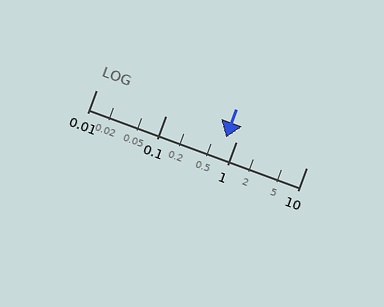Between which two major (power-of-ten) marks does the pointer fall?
The pointer is between 0.1 and 1.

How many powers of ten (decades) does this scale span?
The scale spans 3 decades, from 0.01 to 10.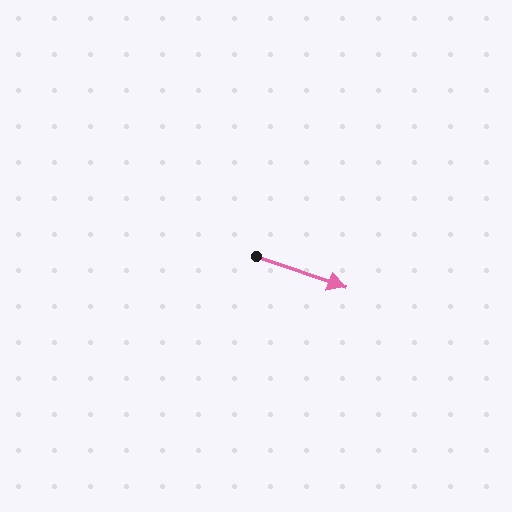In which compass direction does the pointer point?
East.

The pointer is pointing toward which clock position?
Roughly 4 o'clock.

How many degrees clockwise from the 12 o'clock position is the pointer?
Approximately 109 degrees.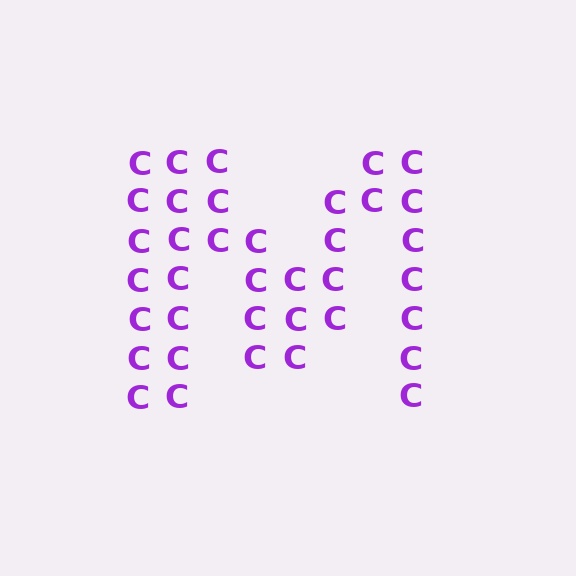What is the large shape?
The large shape is the letter M.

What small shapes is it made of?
It is made of small letter C's.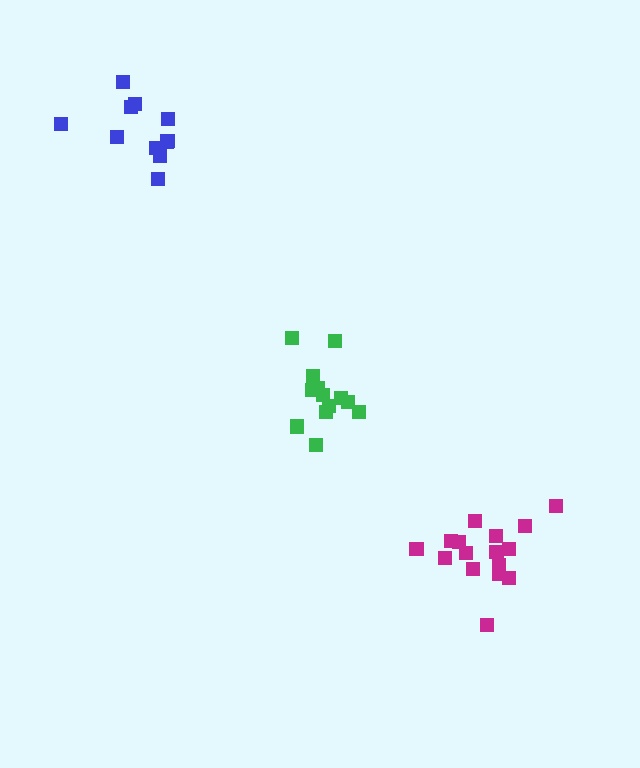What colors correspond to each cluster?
The clusters are colored: magenta, green, blue.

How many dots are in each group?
Group 1: 16 dots, Group 2: 14 dots, Group 3: 11 dots (41 total).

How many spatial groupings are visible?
There are 3 spatial groupings.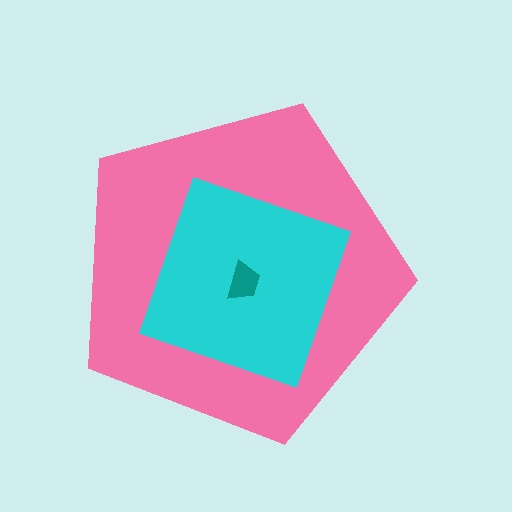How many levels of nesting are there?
3.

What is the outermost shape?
The pink pentagon.